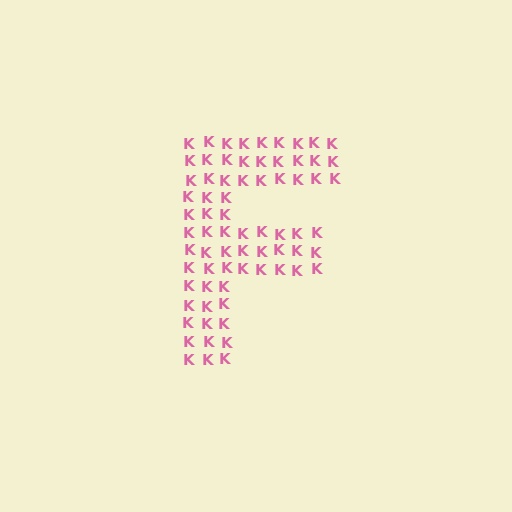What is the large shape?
The large shape is the letter F.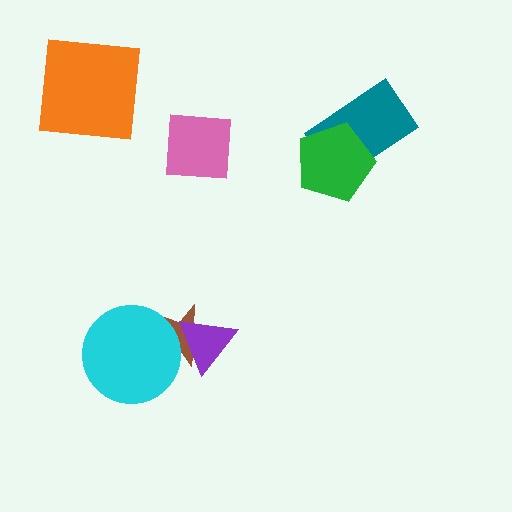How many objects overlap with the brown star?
2 objects overlap with the brown star.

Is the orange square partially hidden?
No, no other shape covers it.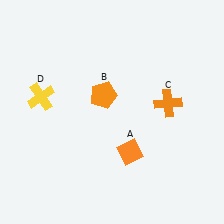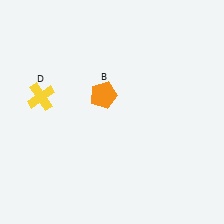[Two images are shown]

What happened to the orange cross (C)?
The orange cross (C) was removed in Image 2. It was in the top-right area of Image 1.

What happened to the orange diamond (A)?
The orange diamond (A) was removed in Image 2. It was in the bottom-right area of Image 1.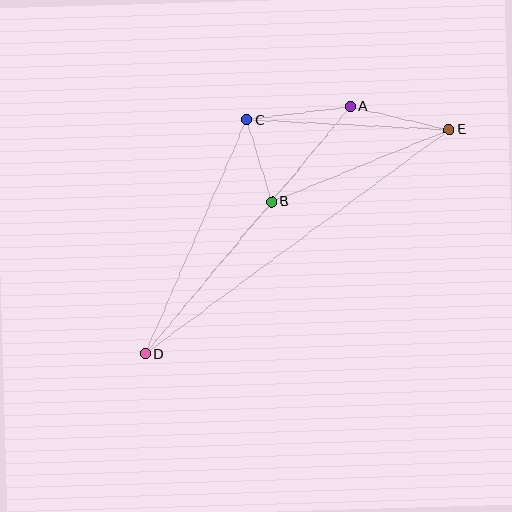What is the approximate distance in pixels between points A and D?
The distance between A and D is approximately 321 pixels.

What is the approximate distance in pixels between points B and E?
The distance between B and E is approximately 192 pixels.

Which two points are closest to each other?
Points B and C are closest to each other.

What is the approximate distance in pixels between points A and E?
The distance between A and E is approximately 102 pixels.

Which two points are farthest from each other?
Points D and E are farthest from each other.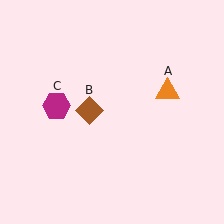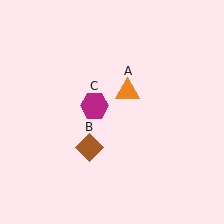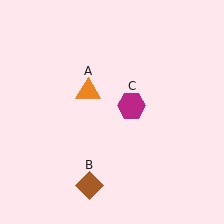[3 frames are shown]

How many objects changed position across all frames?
3 objects changed position: orange triangle (object A), brown diamond (object B), magenta hexagon (object C).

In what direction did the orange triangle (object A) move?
The orange triangle (object A) moved left.